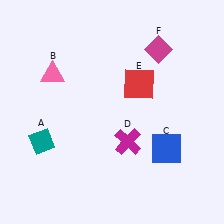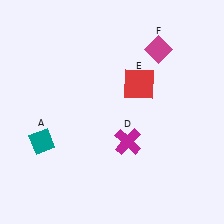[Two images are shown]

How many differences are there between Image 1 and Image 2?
There are 2 differences between the two images.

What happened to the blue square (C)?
The blue square (C) was removed in Image 2. It was in the bottom-right area of Image 1.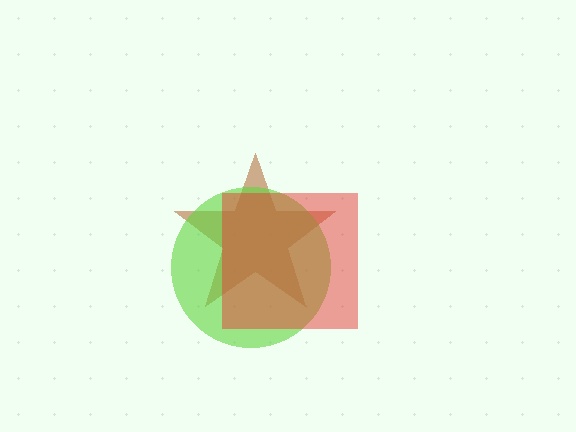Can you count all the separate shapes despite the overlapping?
Yes, there are 3 separate shapes.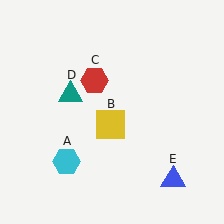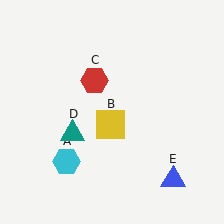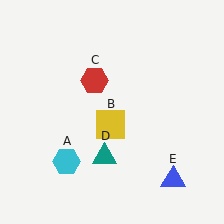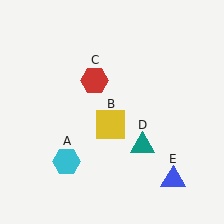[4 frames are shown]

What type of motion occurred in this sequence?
The teal triangle (object D) rotated counterclockwise around the center of the scene.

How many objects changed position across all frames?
1 object changed position: teal triangle (object D).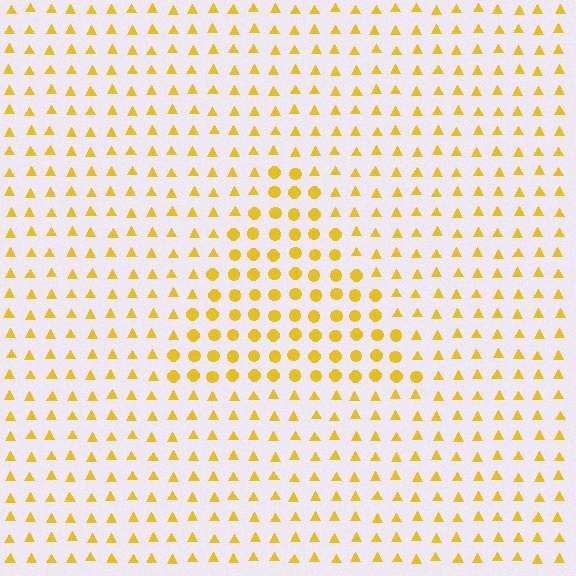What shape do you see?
I see a triangle.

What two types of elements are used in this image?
The image uses circles inside the triangle region and triangles outside it.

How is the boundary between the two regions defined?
The boundary is defined by a change in element shape: circles inside vs. triangles outside. All elements share the same color and spacing.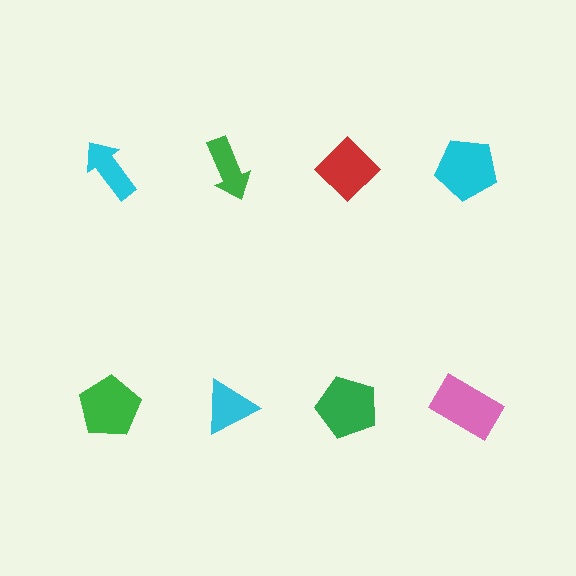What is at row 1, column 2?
A green arrow.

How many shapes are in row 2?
4 shapes.